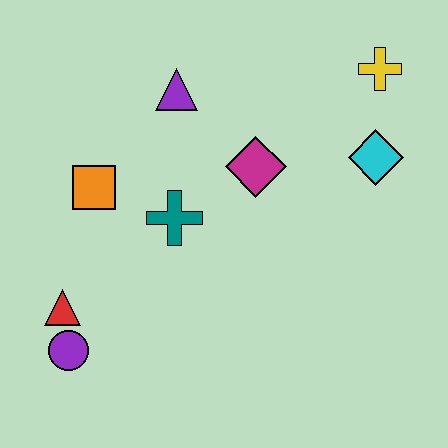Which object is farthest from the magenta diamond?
The purple circle is farthest from the magenta diamond.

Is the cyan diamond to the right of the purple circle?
Yes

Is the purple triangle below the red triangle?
No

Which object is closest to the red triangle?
The purple circle is closest to the red triangle.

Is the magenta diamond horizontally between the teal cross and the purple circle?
No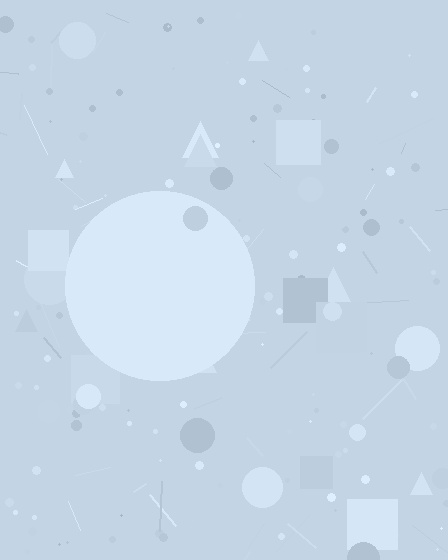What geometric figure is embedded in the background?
A circle is embedded in the background.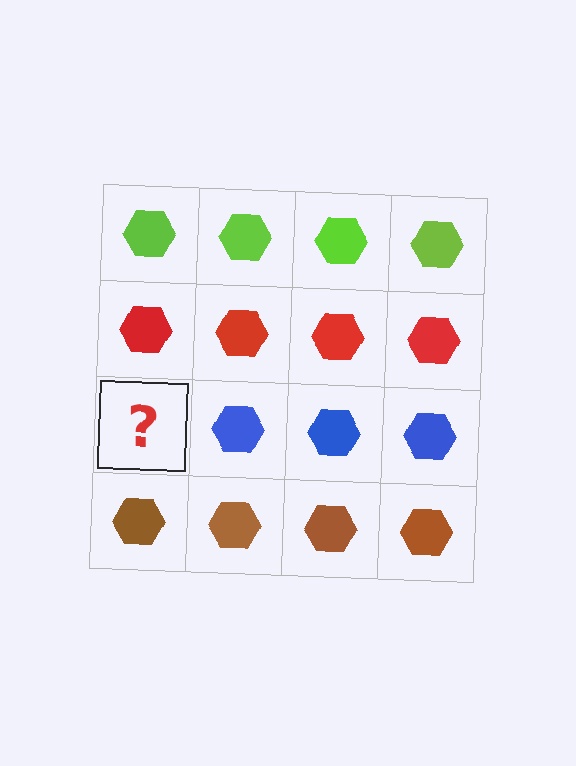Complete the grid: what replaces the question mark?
The question mark should be replaced with a blue hexagon.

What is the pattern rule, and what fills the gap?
The rule is that each row has a consistent color. The gap should be filled with a blue hexagon.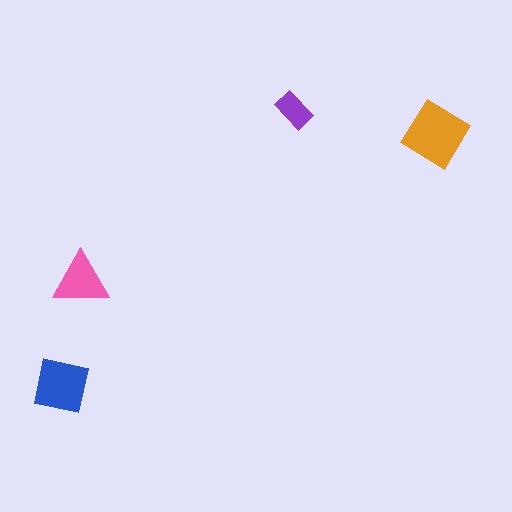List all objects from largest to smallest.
The orange diamond, the blue square, the pink triangle, the purple rectangle.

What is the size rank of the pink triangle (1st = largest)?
3rd.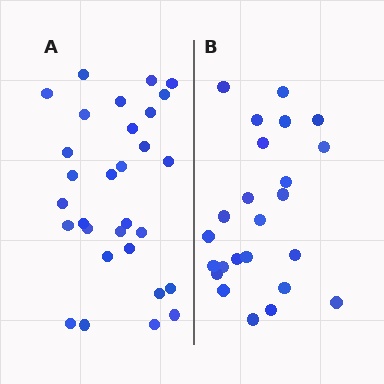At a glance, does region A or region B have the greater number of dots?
Region A (the left region) has more dots.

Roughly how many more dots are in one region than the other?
Region A has about 6 more dots than region B.